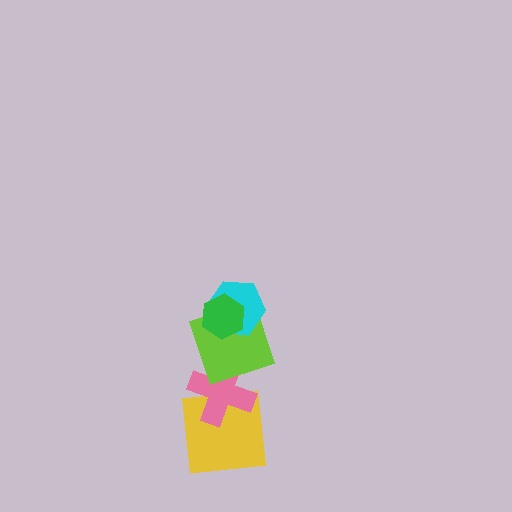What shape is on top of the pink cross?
The lime square is on top of the pink cross.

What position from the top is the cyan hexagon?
The cyan hexagon is 2nd from the top.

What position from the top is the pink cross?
The pink cross is 4th from the top.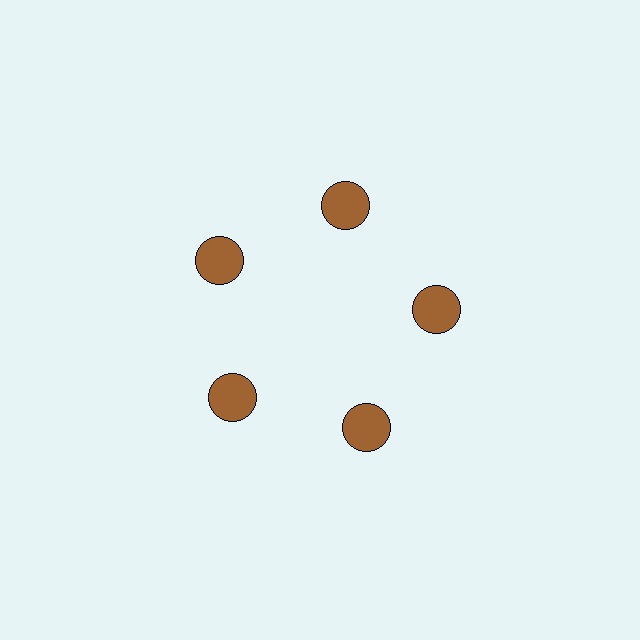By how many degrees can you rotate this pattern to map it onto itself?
The pattern maps onto itself every 72 degrees of rotation.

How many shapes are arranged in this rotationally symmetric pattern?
There are 5 shapes, arranged in 5 groups of 1.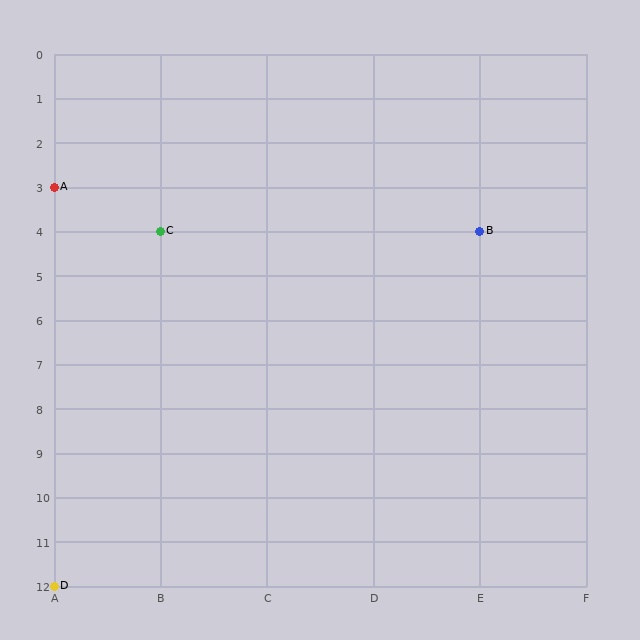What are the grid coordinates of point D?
Point D is at grid coordinates (A, 12).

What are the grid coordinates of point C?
Point C is at grid coordinates (B, 4).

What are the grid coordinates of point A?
Point A is at grid coordinates (A, 3).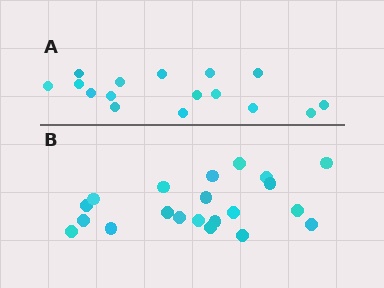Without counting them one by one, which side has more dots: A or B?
Region B (the bottom region) has more dots.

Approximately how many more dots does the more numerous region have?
Region B has about 5 more dots than region A.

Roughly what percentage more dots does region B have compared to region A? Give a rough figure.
About 30% more.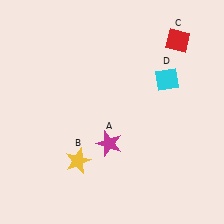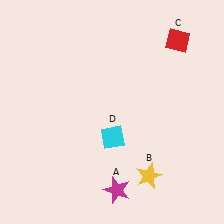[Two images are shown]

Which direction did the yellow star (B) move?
The yellow star (B) moved right.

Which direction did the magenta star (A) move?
The magenta star (A) moved down.